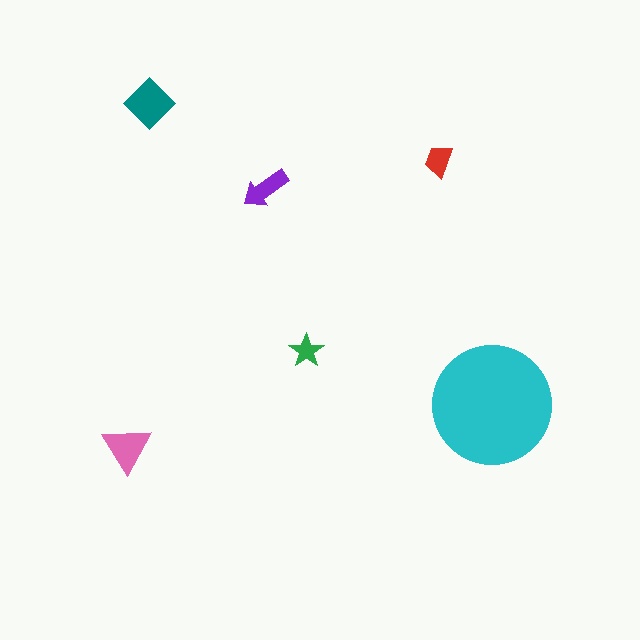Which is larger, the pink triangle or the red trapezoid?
The pink triangle.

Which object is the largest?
The cyan circle.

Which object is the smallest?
The green star.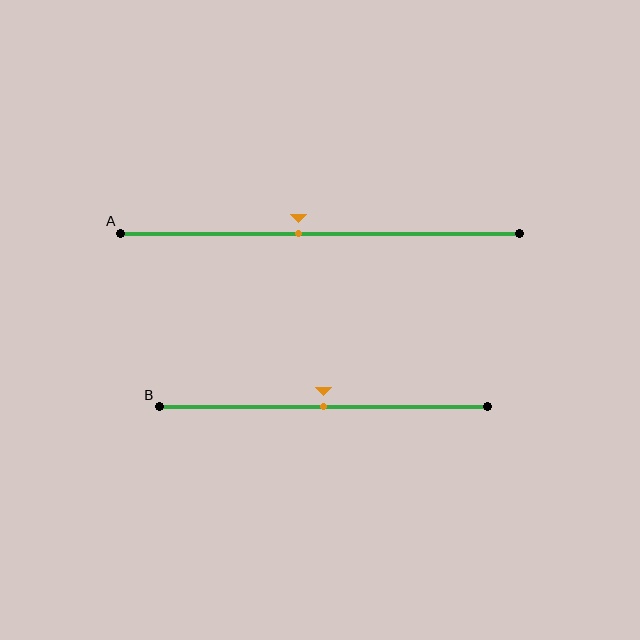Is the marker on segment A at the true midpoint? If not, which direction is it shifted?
No, the marker on segment A is shifted to the left by about 5% of the segment length.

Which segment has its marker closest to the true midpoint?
Segment B has its marker closest to the true midpoint.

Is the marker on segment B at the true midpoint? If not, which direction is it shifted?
Yes, the marker on segment B is at the true midpoint.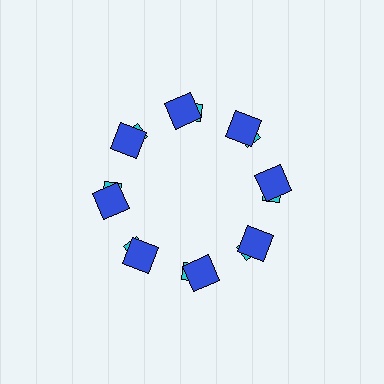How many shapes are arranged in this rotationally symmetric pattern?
There are 16 shapes, arranged in 8 groups of 2.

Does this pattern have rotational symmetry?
Yes, this pattern has 8-fold rotational symmetry. It looks the same after rotating 45 degrees around the center.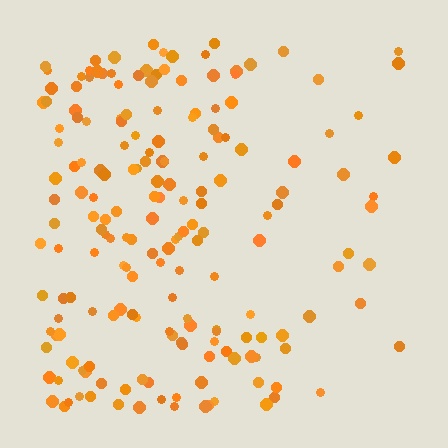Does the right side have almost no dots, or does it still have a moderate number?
Still a moderate number, just noticeably fewer than the left.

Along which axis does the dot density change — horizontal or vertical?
Horizontal.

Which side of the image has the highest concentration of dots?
The left.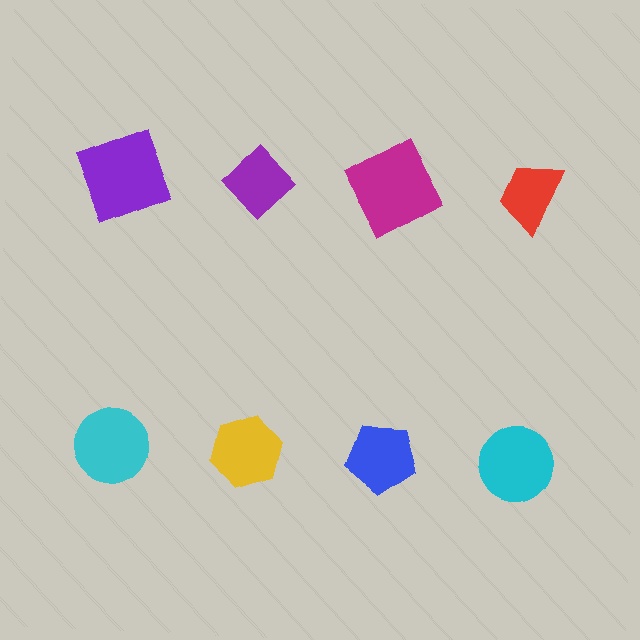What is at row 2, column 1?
A cyan circle.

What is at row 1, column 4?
A red trapezoid.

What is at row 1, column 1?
A purple square.